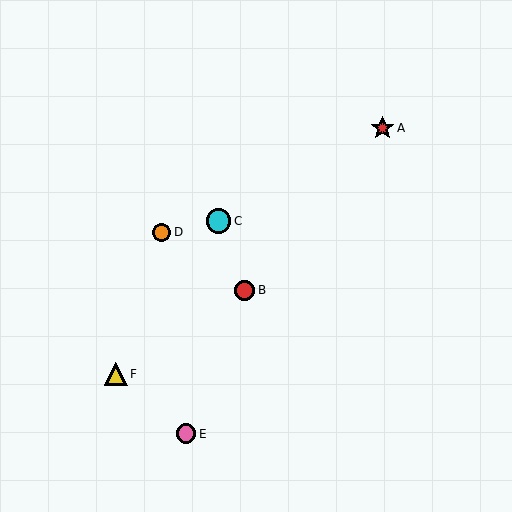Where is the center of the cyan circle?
The center of the cyan circle is at (218, 221).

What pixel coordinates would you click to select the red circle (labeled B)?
Click at (245, 290) to select the red circle B.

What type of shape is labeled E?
Shape E is a pink circle.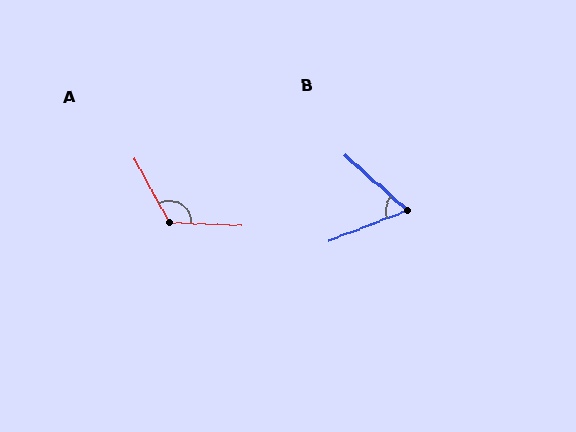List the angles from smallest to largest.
B (63°), A (121°).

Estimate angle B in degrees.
Approximately 63 degrees.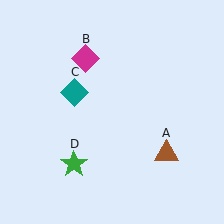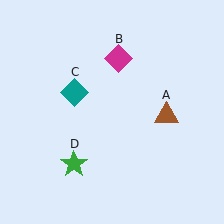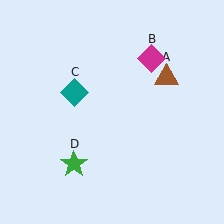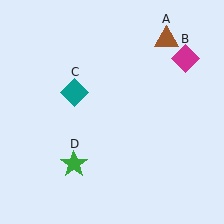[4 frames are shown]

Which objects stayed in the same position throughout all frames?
Teal diamond (object C) and green star (object D) remained stationary.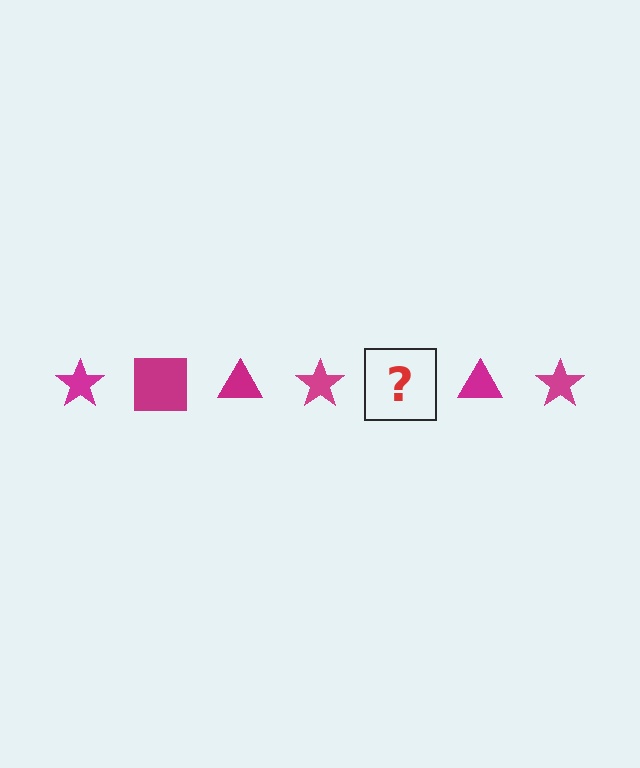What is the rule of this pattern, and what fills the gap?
The rule is that the pattern cycles through star, square, triangle shapes in magenta. The gap should be filled with a magenta square.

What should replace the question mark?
The question mark should be replaced with a magenta square.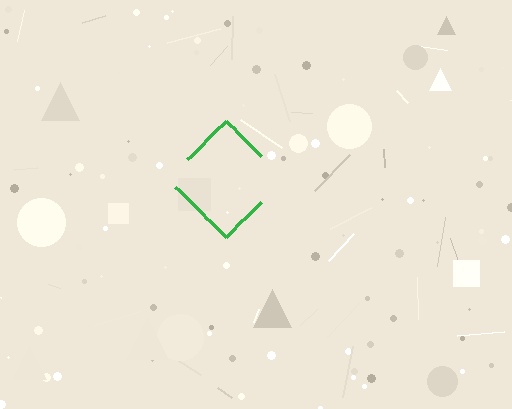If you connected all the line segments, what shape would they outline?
They would outline a diamond.